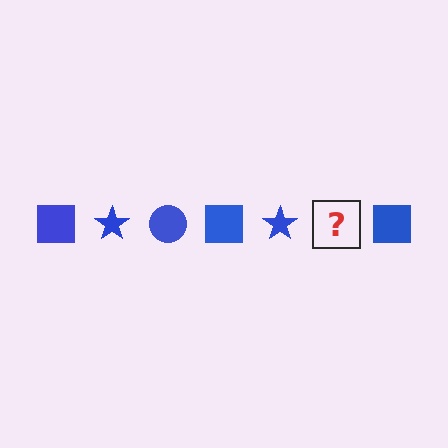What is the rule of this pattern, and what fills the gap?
The rule is that the pattern cycles through square, star, circle shapes in blue. The gap should be filled with a blue circle.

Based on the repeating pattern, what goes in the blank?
The blank should be a blue circle.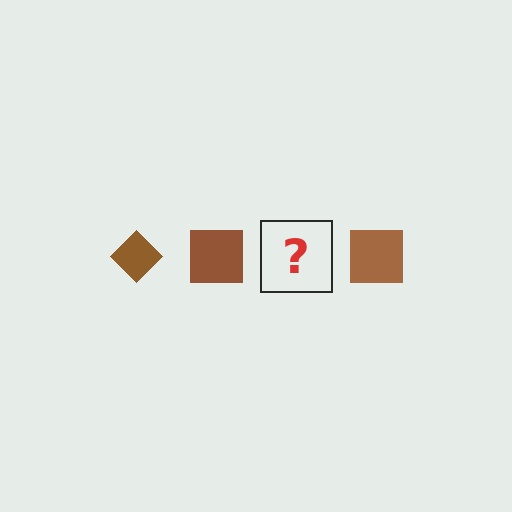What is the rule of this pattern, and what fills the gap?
The rule is that the pattern cycles through diamond, square shapes in brown. The gap should be filled with a brown diamond.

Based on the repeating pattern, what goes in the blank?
The blank should be a brown diamond.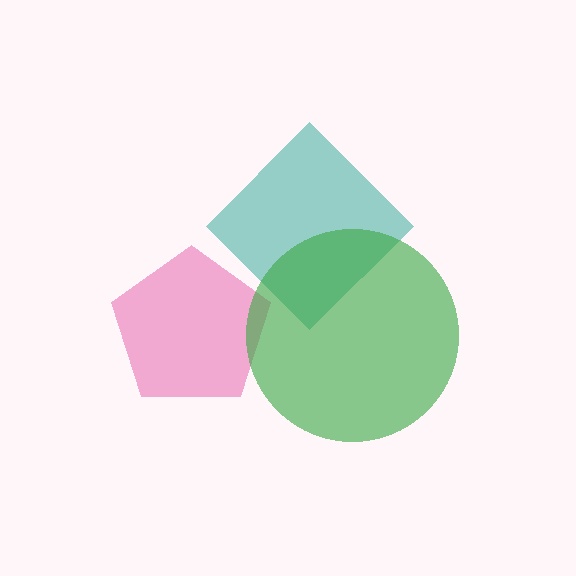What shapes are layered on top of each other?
The layered shapes are: a teal diamond, a pink pentagon, a green circle.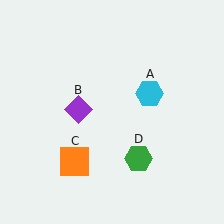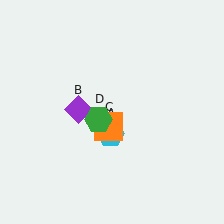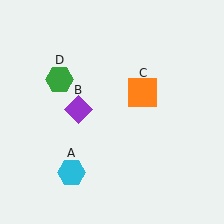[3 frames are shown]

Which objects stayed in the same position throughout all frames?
Purple diamond (object B) remained stationary.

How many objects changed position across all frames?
3 objects changed position: cyan hexagon (object A), orange square (object C), green hexagon (object D).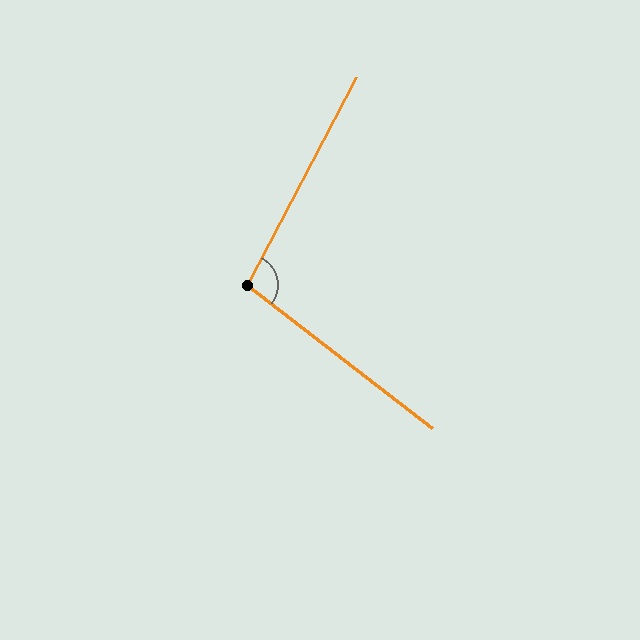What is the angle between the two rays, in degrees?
Approximately 100 degrees.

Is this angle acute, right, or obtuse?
It is obtuse.